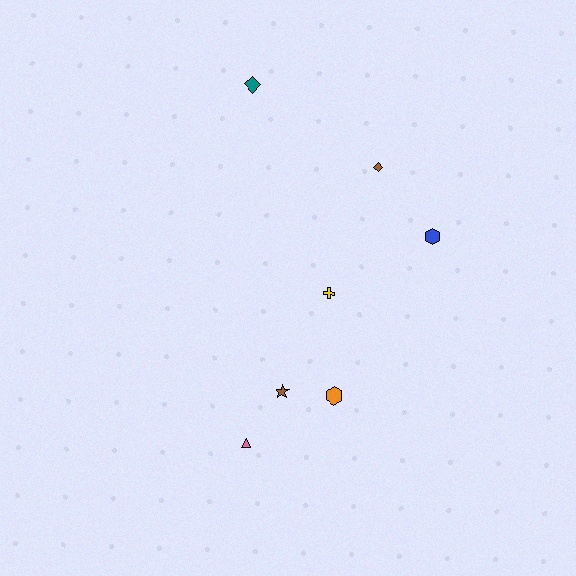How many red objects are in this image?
There are no red objects.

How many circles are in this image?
There are no circles.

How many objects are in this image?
There are 7 objects.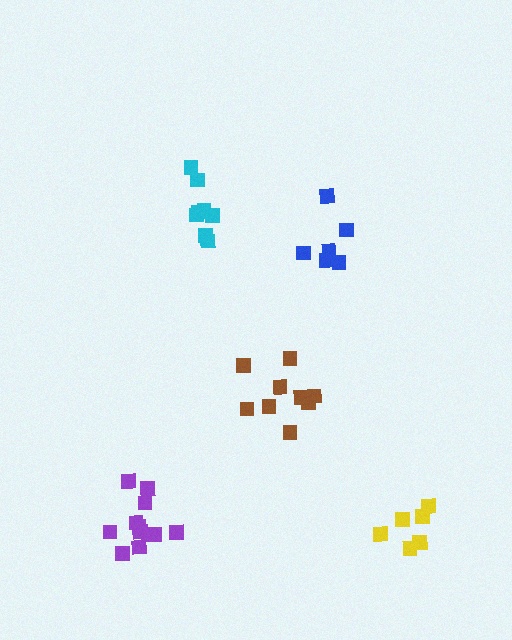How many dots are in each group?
Group 1: 8 dots, Group 2: 12 dots, Group 3: 6 dots, Group 4: 9 dots, Group 5: 6 dots (41 total).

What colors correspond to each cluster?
The clusters are colored: cyan, purple, yellow, brown, blue.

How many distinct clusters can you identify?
There are 5 distinct clusters.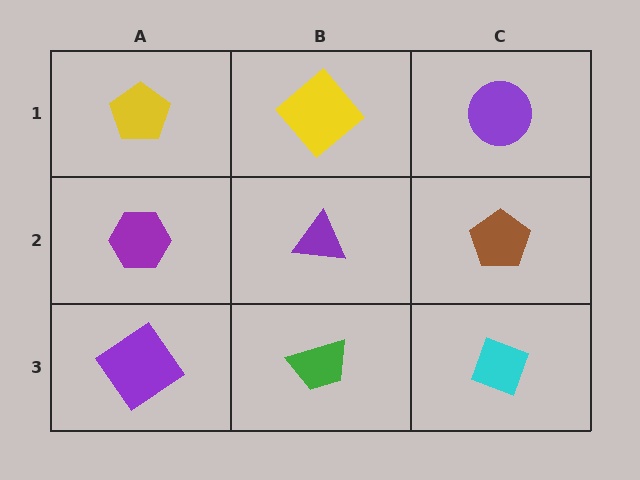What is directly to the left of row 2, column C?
A purple triangle.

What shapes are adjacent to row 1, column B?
A purple triangle (row 2, column B), a yellow pentagon (row 1, column A), a purple circle (row 1, column C).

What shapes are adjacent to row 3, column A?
A purple hexagon (row 2, column A), a green trapezoid (row 3, column B).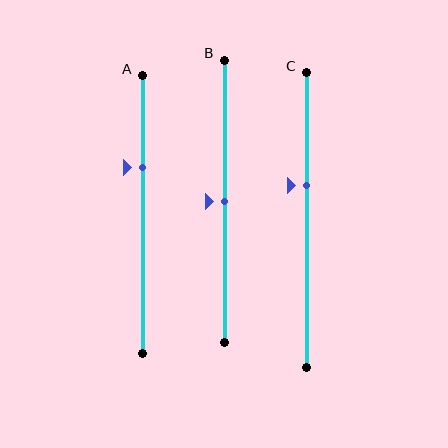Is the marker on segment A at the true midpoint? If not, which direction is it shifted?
No, the marker on segment A is shifted upward by about 17% of the segment length.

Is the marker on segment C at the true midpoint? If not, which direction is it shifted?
No, the marker on segment C is shifted upward by about 12% of the segment length.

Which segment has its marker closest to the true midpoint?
Segment B has its marker closest to the true midpoint.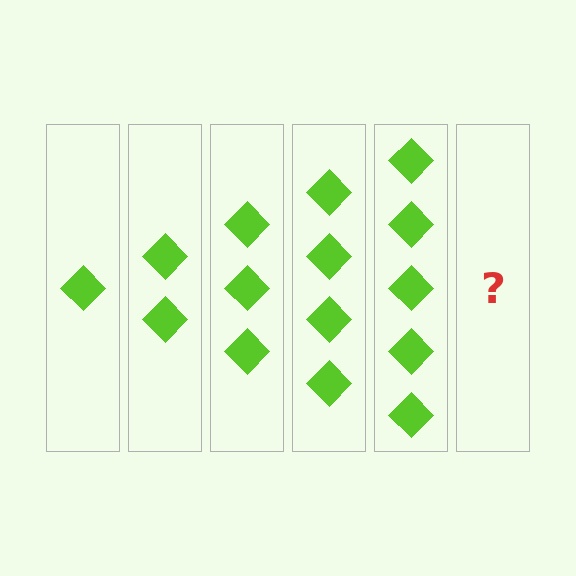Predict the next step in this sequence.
The next step is 6 diamonds.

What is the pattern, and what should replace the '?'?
The pattern is that each step adds one more diamond. The '?' should be 6 diamonds.